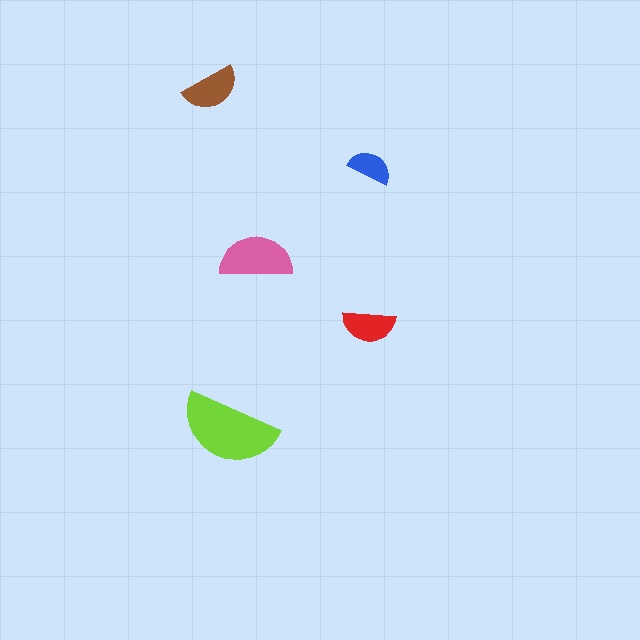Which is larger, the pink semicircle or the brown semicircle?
The pink one.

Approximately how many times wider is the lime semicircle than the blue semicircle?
About 2 times wider.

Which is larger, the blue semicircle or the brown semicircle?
The brown one.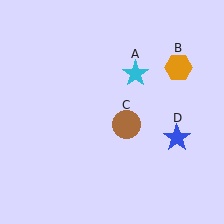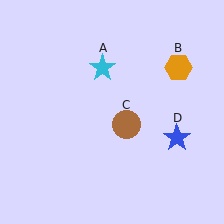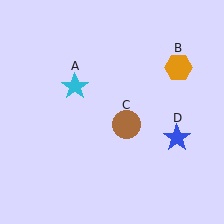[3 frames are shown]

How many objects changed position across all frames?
1 object changed position: cyan star (object A).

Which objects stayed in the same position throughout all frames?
Orange hexagon (object B) and brown circle (object C) and blue star (object D) remained stationary.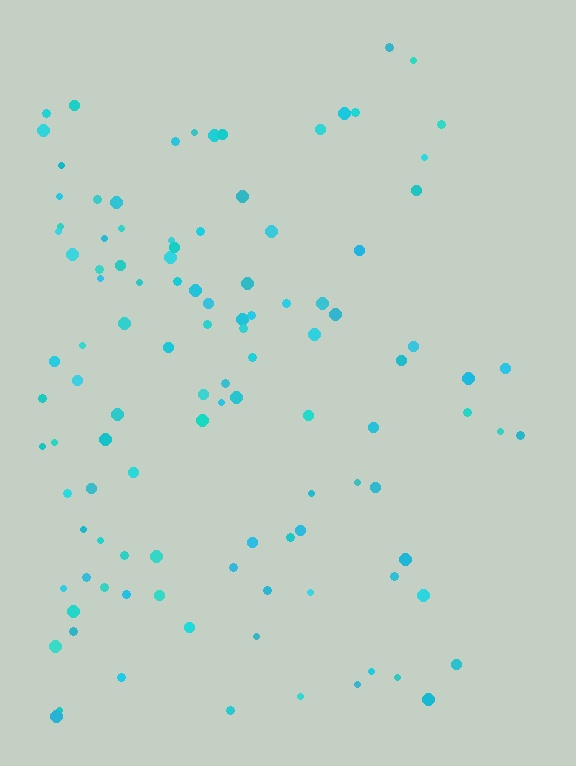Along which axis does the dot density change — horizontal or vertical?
Horizontal.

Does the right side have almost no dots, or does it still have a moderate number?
Still a moderate number, just noticeably fewer than the left.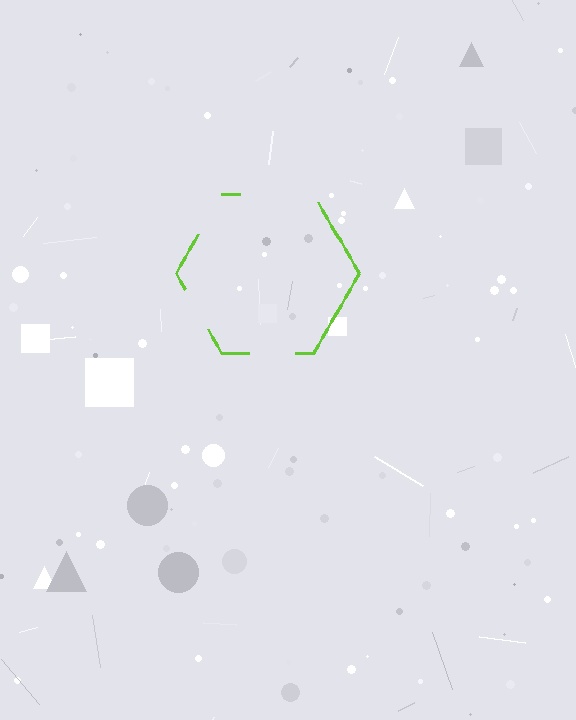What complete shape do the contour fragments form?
The contour fragments form a hexagon.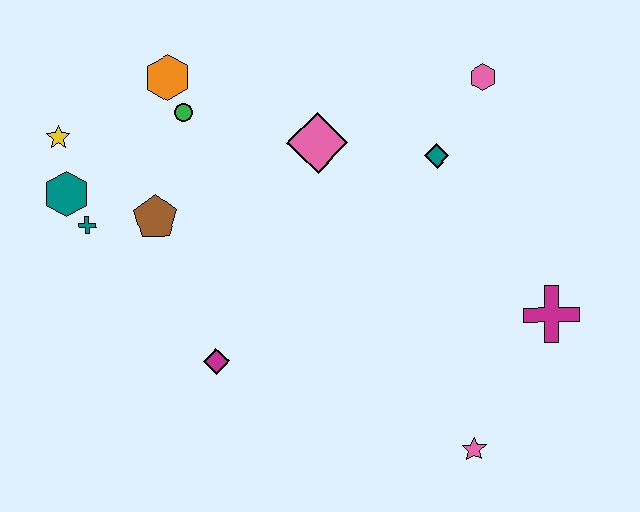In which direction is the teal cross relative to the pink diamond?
The teal cross is to the left of the pink diamond.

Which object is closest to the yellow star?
The teal hexagon is closest to the yellow star.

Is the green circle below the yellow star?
No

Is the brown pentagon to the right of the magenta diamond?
No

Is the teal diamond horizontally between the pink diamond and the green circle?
No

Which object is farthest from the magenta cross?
The yellow star is farthest from the magenta cross.